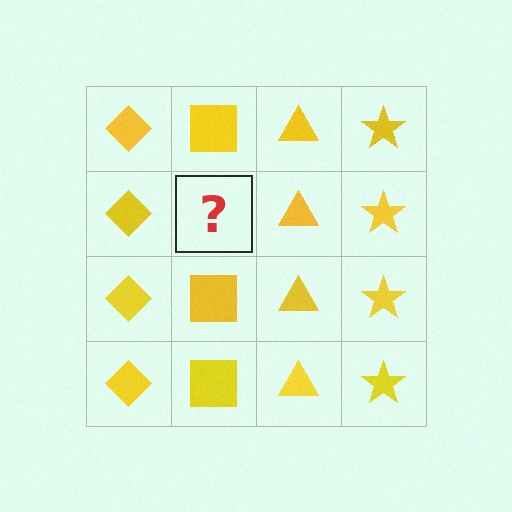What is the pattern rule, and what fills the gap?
The rule is that each column has a consistent shape. The gap should be filled with a yellow square.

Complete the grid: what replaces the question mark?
The question mark should be replaced with a yellow square.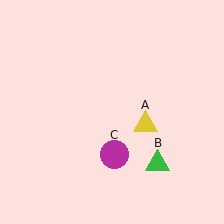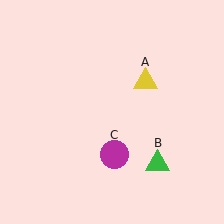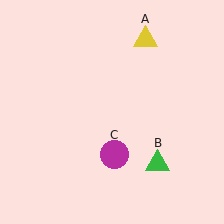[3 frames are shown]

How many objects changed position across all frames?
1 object changed position: yellow triangle (object A).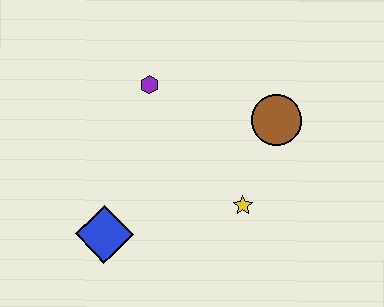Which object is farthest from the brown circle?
The blue diamond is farthest from the brown circle.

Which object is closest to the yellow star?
The brown circle is closest to the yellow star.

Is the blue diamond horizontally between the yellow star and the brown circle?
No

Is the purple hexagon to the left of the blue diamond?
No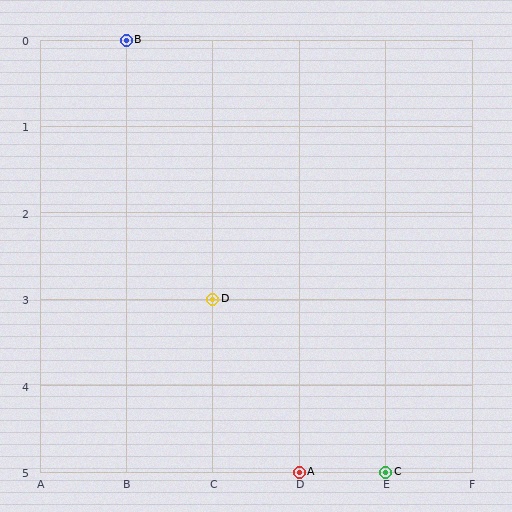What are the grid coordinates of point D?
Point D is at grid coordinates (C, 3).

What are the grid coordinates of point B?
Point B is at grid coordinates (B, 0).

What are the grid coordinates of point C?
Point C is at grid coordinates (E, 5).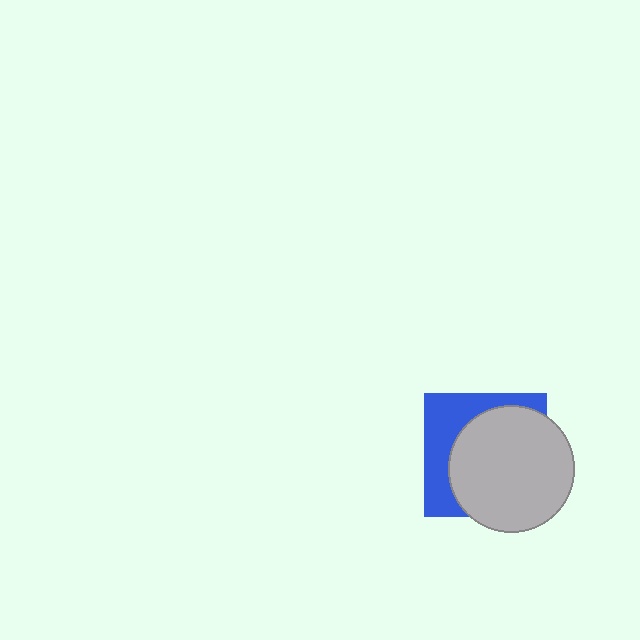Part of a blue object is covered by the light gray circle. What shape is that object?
It is a square.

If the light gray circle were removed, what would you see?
You would see the complete blue square.